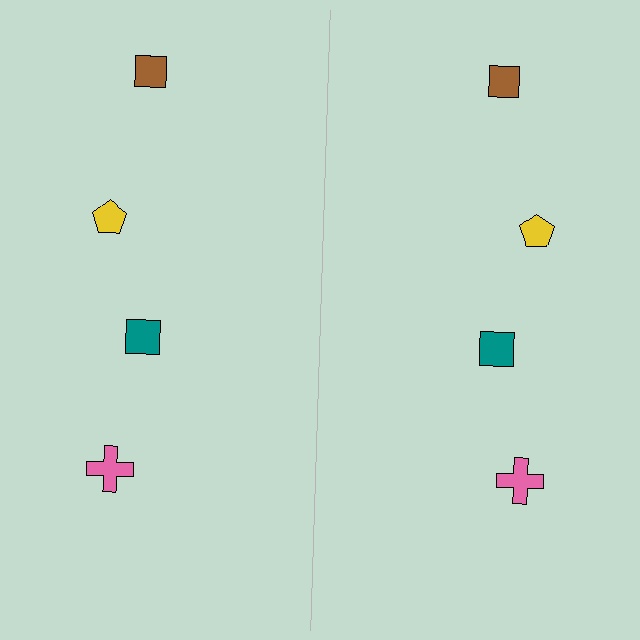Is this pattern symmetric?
Yes, this pattern has bilateral (reflection) symmetry.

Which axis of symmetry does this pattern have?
The pattern has a vertical axis of symmetry running through the center of the image.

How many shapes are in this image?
There are 8 shapes in this image.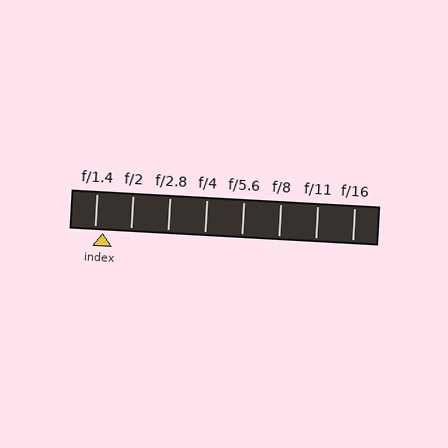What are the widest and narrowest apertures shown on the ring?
The widest aperture shown is f/1.4 and the narrowest is f/16.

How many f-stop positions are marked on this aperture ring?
There are 8 f-stop positions marked.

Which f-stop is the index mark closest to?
The index mark is closest to f/1.4.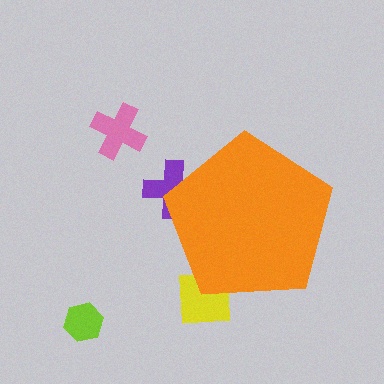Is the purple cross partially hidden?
Yes, the purple cross is partially hidden behind the orange pentagon.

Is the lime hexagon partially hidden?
No, the lime hexagon is fully visible.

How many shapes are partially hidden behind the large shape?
2 shapes are partially hidden.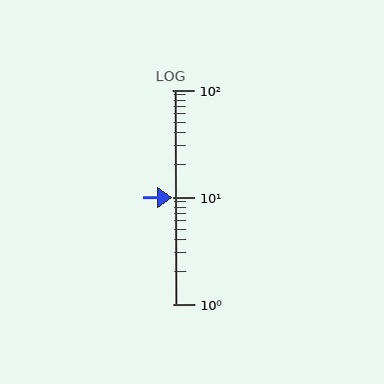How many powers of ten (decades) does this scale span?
The scale spans 2 decades, from 1 to 100.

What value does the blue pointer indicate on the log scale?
The pointer indicates approximately 10.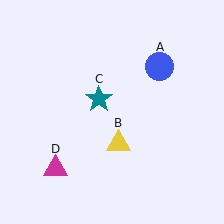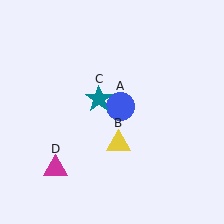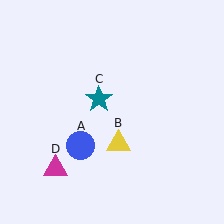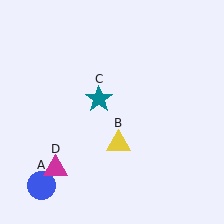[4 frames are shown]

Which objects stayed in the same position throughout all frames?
Yellow triangle (object B) and teal star (object C) and magenta triangle (object D) remained stationary.